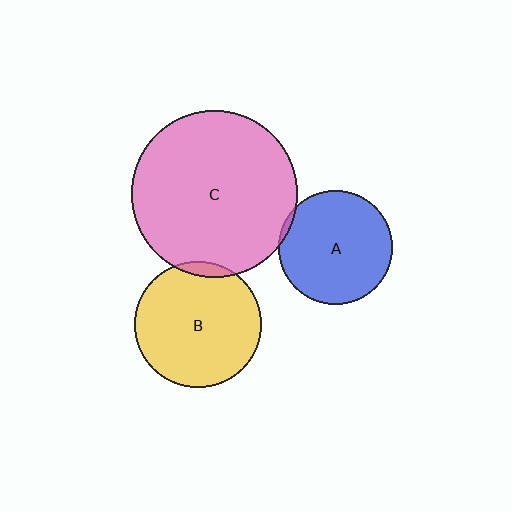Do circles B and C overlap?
Yes.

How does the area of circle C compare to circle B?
Approximately 1.7 times.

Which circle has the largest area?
Circle C (pink).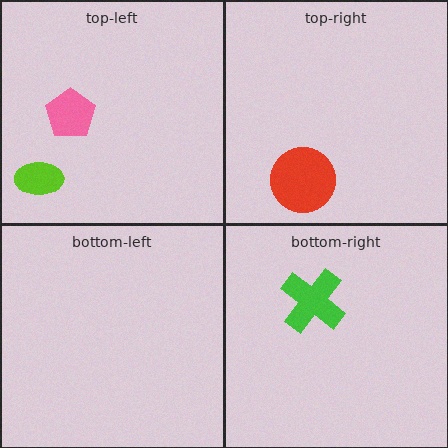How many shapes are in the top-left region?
2.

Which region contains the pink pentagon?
The top-left region.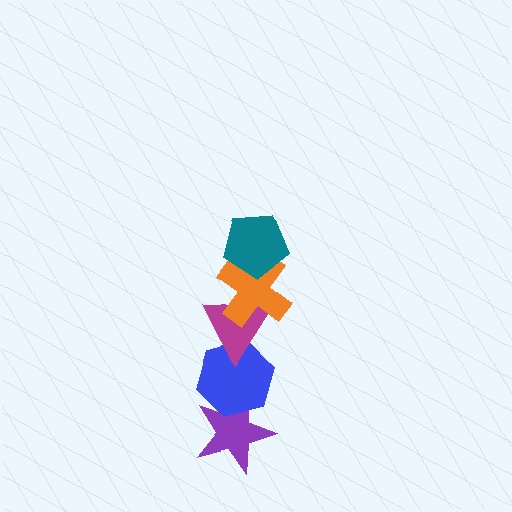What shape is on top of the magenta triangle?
The orange cross is on top of the magenta triangle.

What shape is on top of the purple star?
The blue hexagon is on top of the purple star.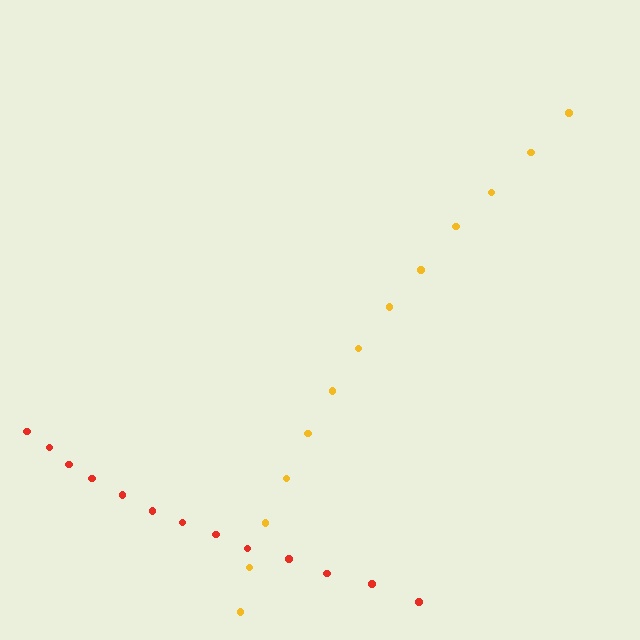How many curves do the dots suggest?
There are 2 distinct paths.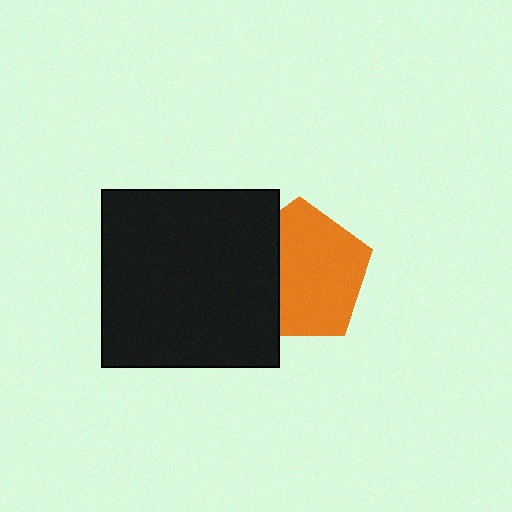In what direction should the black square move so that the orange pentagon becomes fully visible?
The black square should move left. That is the shortest direction to clear the overlap and leave the orange pentagon fully visible.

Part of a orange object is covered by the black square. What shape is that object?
It is a pentagon.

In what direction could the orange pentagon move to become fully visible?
The orange pentagon could move right. That would shift it out from behind the black square entirely.